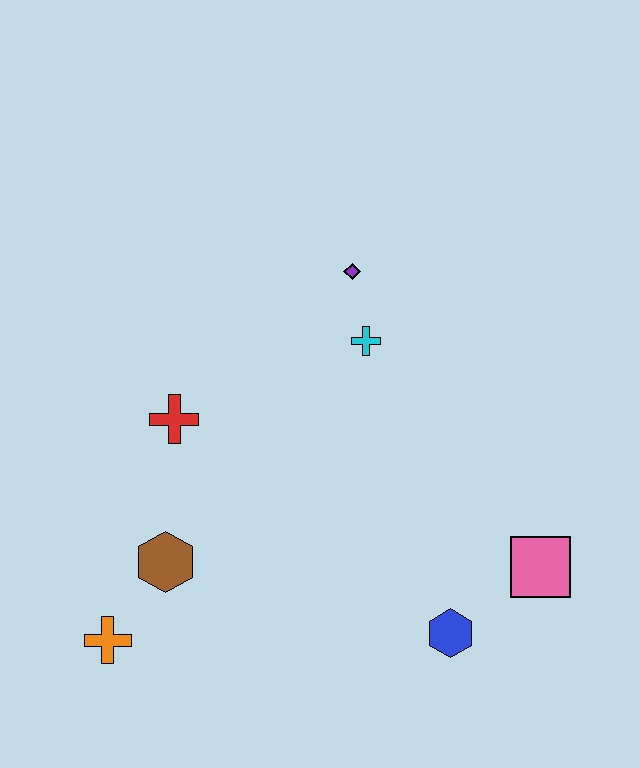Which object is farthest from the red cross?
The pink square is farthest from the red cross.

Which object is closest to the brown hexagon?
The orange cross is closest to the brown hexagon.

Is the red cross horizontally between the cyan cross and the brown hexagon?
Yes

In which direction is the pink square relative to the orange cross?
The pink square is to the right of the orange cross.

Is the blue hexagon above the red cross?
No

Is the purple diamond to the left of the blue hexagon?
Yes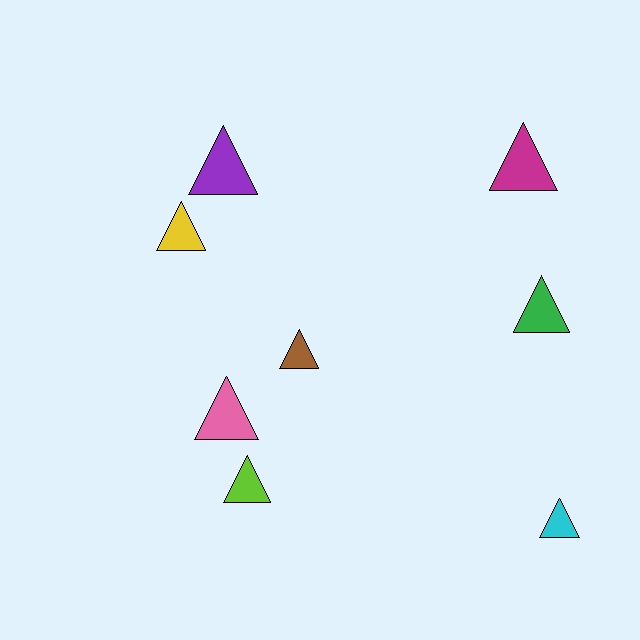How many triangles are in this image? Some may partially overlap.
There are 8 triangles.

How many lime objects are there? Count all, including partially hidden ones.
There is 1 lime object.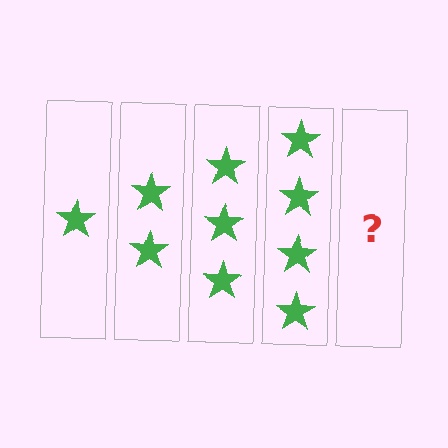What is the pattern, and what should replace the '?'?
The pattern is that each step adds one more star. The '?' should be 5 stars.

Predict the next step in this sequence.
The next step is 5 stars.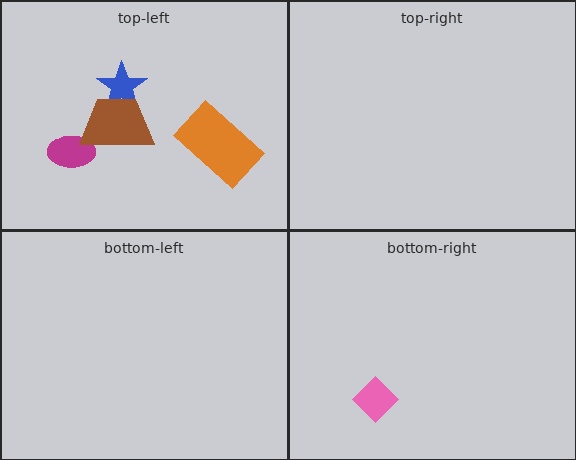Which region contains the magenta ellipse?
The top-left region.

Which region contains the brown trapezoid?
The top-left region.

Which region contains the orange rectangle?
The top-left region.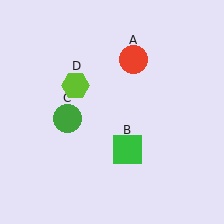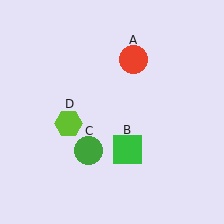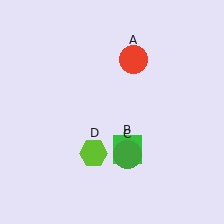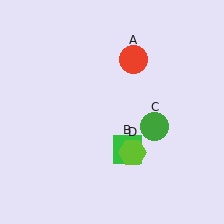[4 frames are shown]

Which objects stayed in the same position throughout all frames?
Red circle (object A) and green square (object B) remained stationary.